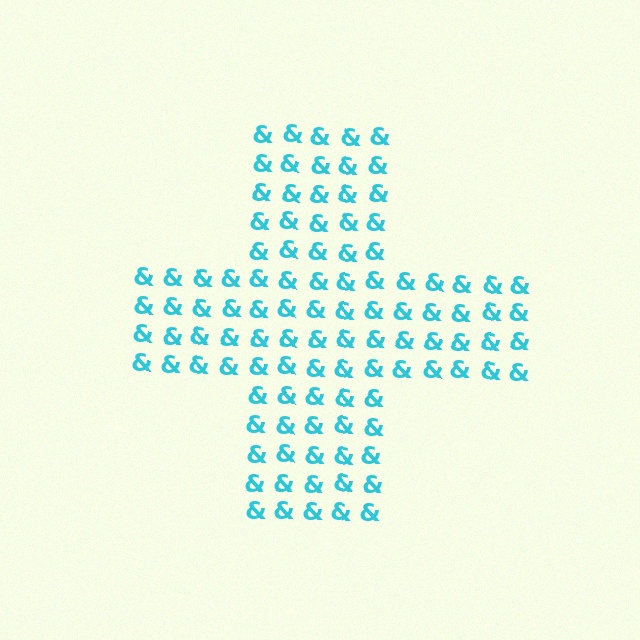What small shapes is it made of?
It is made of small ampersands.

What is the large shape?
The large shape is a cross.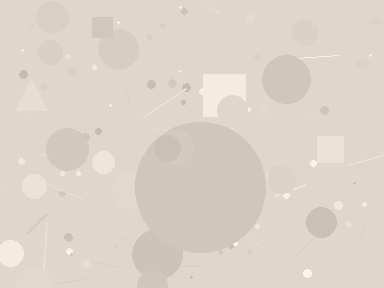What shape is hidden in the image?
A circle is hidden in the image.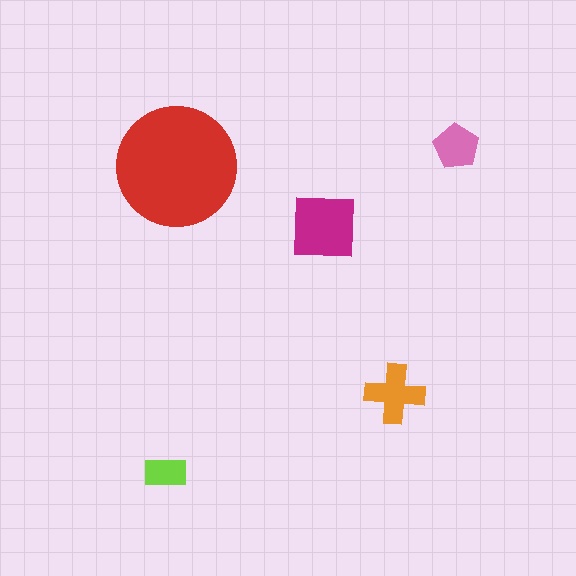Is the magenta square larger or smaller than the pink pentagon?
Larger.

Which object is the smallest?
The lime rectangle.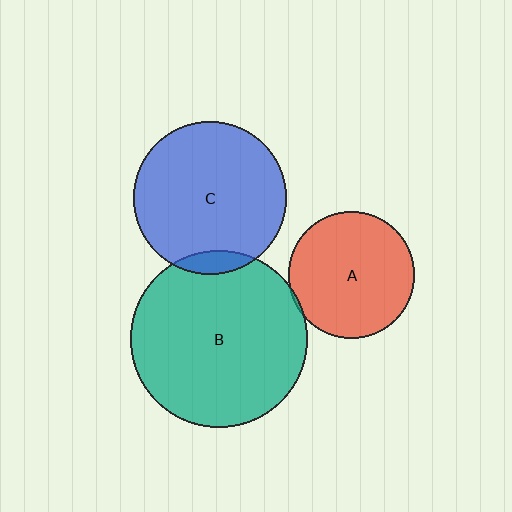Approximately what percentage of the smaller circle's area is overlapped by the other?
Approximately 10%.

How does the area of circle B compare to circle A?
Approximately 2.0 times.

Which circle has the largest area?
Circle B (teal).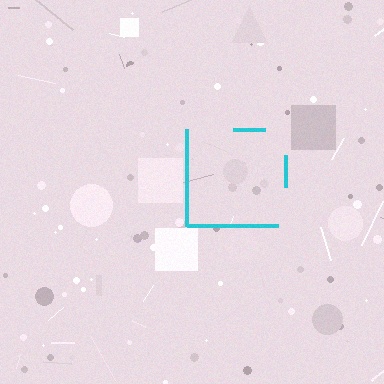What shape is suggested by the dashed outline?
The dashed outline suggests a square.